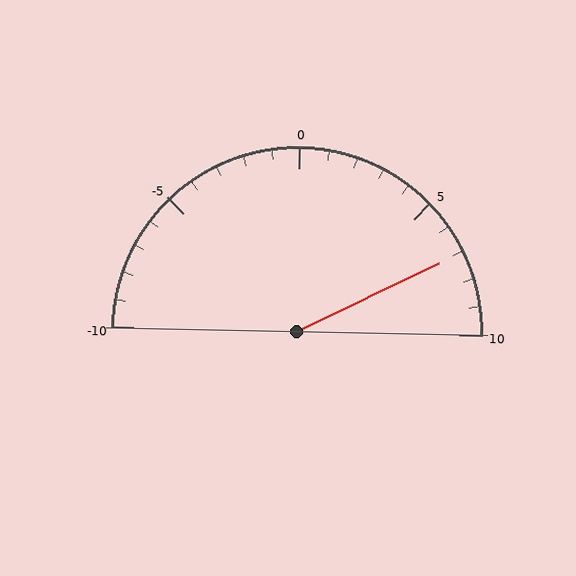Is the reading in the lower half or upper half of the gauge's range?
The reading is in the upper half of the range (-10 to 10).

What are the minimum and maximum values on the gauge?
The gauge ranges from -10 to 10.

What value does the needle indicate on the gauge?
The needle indicates approximately 7.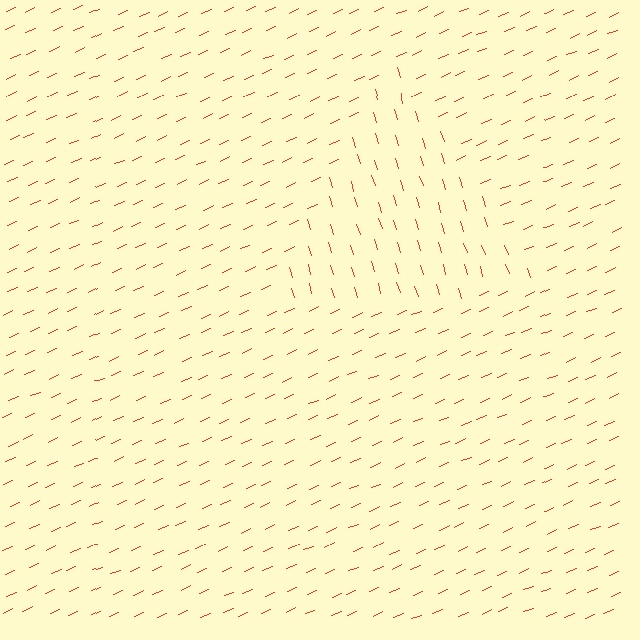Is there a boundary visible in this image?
Yes, there is a texture boundary formed by a change in line orientation.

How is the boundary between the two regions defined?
The boundary is defined purely by a change in line orientation (approximately 84 degrees difference). All lines are the same color and thickness.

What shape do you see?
I see a triangle.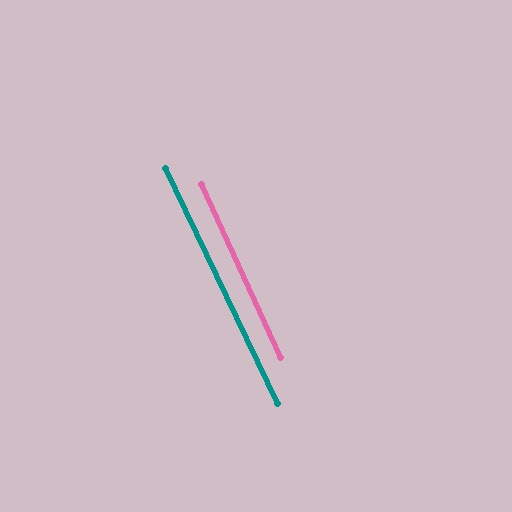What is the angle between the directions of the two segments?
Approximately 1 degree.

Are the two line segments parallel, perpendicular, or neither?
Parallel — their directions differ by only 1.0°.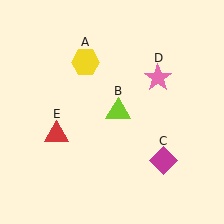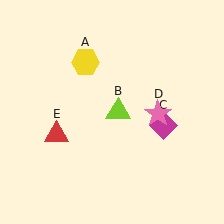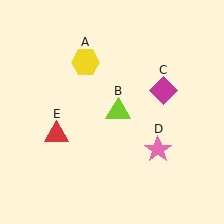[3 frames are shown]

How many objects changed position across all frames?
2 objects changed position: magenta diamond (object C), pink star (object D).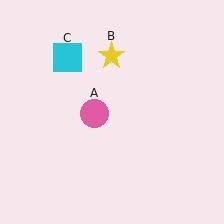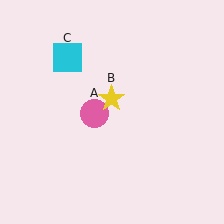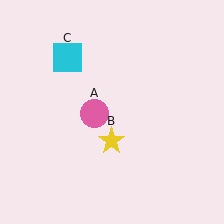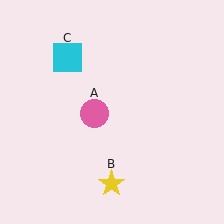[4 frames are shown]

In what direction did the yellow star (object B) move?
The yellow star (object B) moved down.